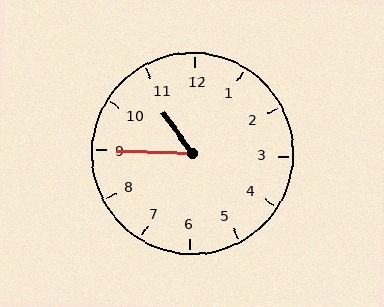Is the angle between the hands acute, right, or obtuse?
It is acute.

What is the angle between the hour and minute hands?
Approximately 52 degrees.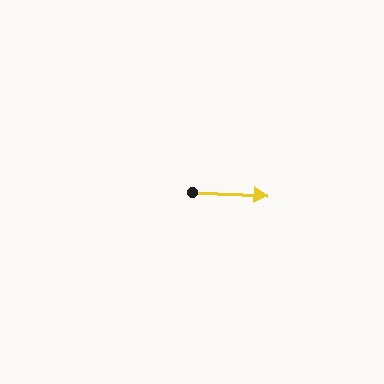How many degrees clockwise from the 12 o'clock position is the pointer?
Approximately 92 degrees.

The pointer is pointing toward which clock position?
Roughly 3 o'clock.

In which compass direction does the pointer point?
East.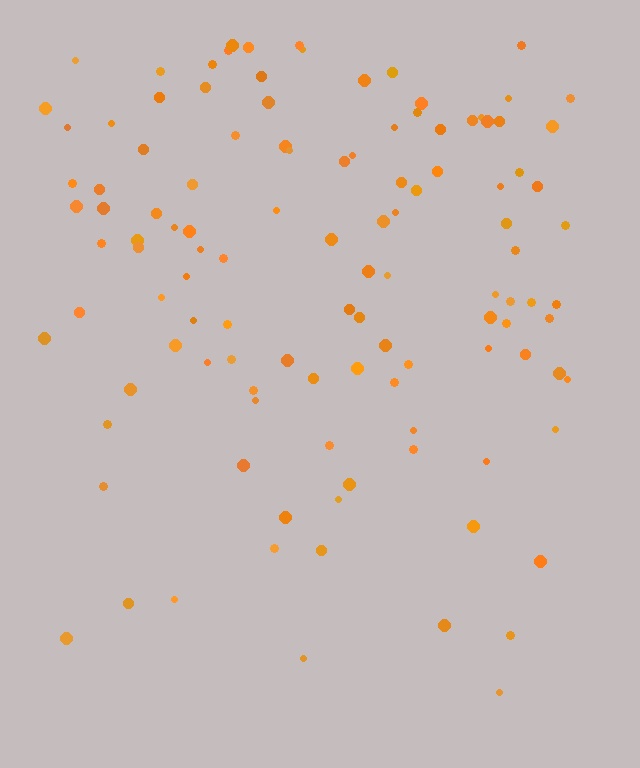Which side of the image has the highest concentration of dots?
The top.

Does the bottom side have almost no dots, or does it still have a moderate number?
Still a moderate number, just noticeably fewer than the top.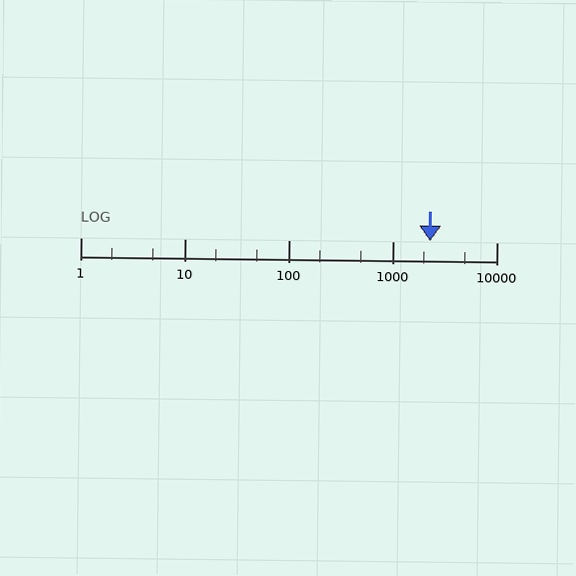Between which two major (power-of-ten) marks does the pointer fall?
The pointer is between 1000 and 10000.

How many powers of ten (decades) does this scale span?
The scale spans 4 decades, from 1 to 10000.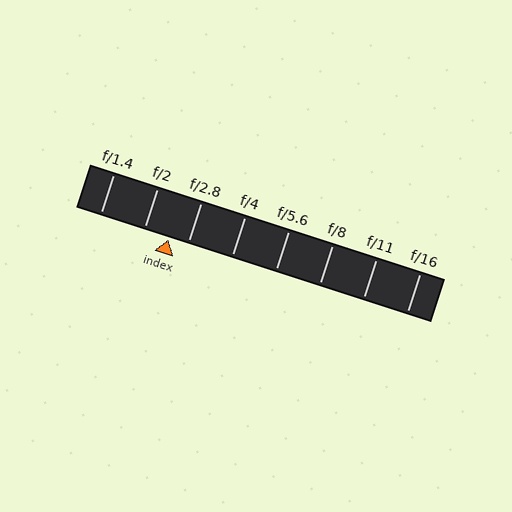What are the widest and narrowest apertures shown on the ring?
The widest aperture shown is f/1.4 and the narrowest is f/16.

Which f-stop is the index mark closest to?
The index mark is closest to f/2.8.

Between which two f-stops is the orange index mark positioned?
The index mark is between f/2 and f/2.8.